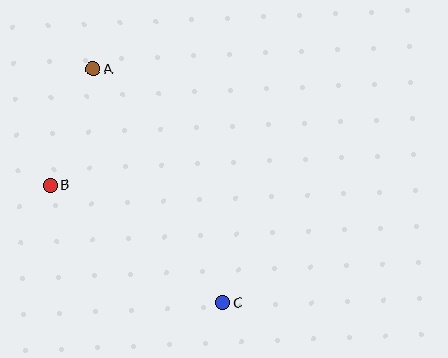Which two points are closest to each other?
Points A and B are closest to each other.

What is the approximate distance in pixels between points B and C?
The distance between B and C is approximately 208 pixels.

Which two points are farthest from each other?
Points A and C are farthest from each other.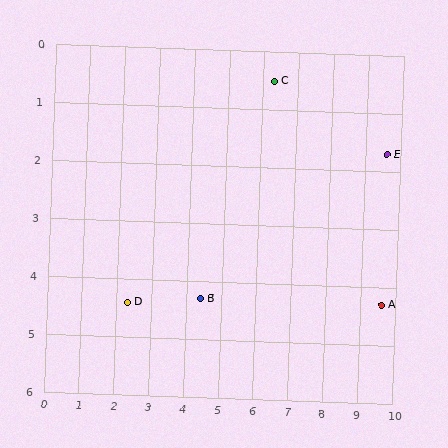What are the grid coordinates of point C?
Point C is at approximately (6.3, 0.5).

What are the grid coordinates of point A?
Point A is at approximately (9.6, 4.3).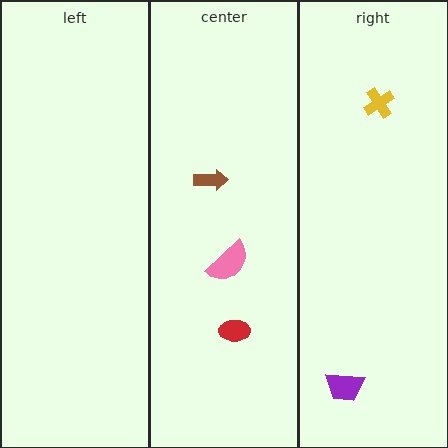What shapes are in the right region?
The purple trapezoid, the yellow cross.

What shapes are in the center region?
The red ellipse, the brown arrow, the pink semicircle.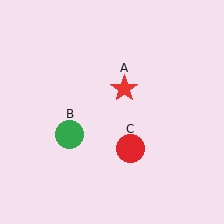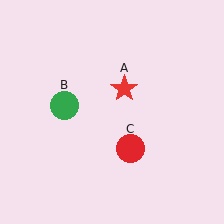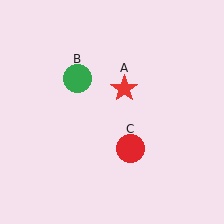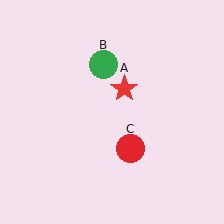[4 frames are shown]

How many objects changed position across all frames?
1 object changed position: green circle (object B).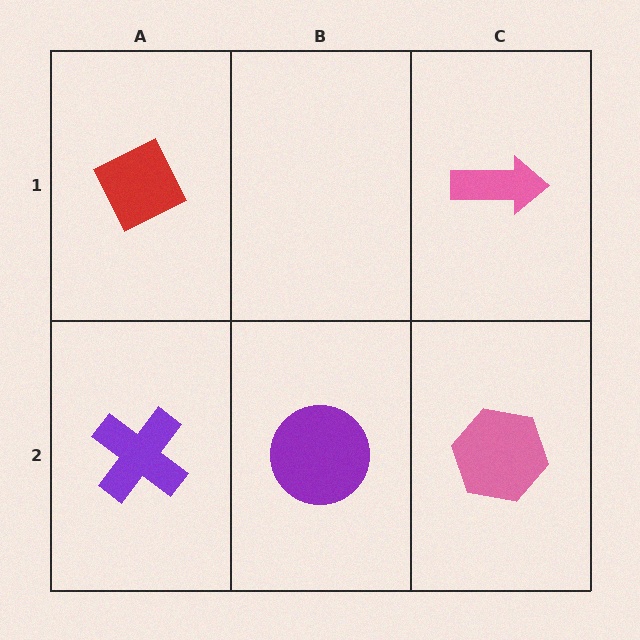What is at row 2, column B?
A purple circle.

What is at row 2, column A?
A purple cross.